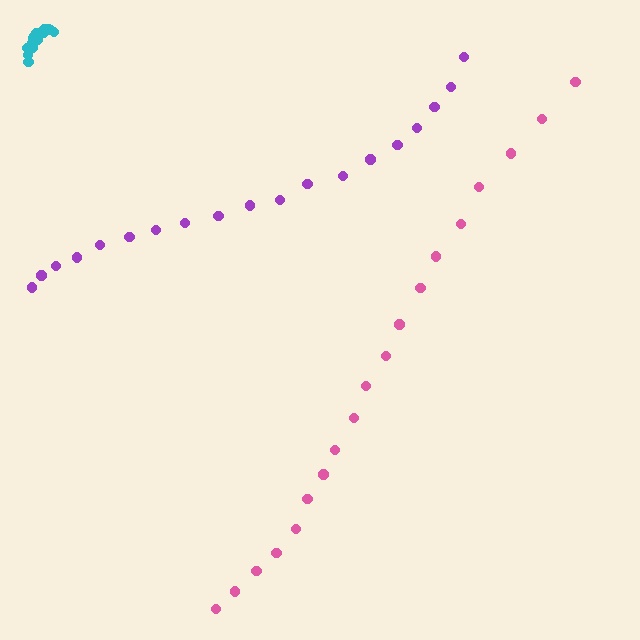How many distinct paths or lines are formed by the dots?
There are 3 distinct paths.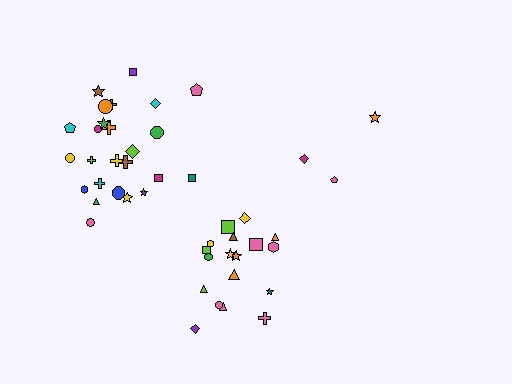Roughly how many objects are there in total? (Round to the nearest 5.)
Roughly 45 objects in total.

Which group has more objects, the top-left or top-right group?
The top-left group.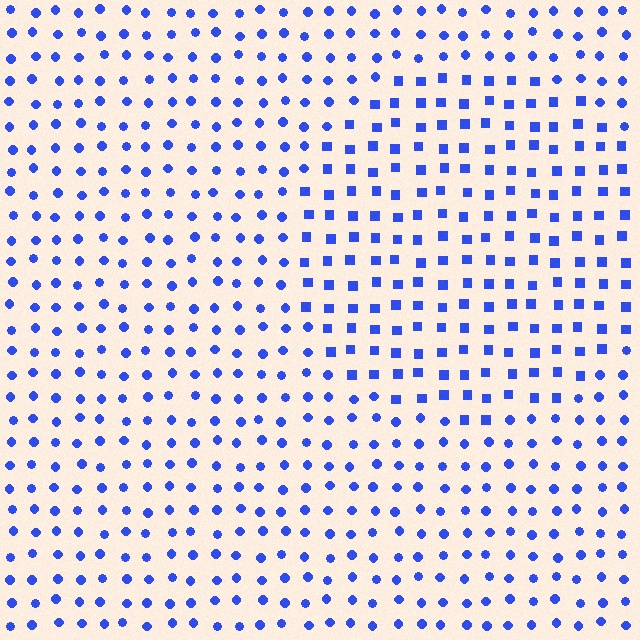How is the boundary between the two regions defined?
The boundary is defined by a change in element shape: squares inside vs. circles outside. All elements share the same color and spacing.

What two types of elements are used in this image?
The image uses squares inside the circle region and circles outside it.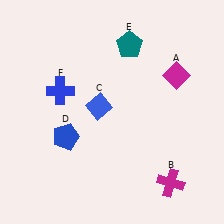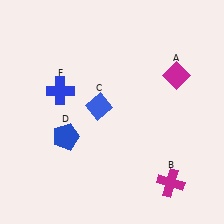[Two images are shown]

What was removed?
The teal pentagon (E) was removed in Image 2.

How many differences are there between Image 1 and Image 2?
There is 1 difference between the two images.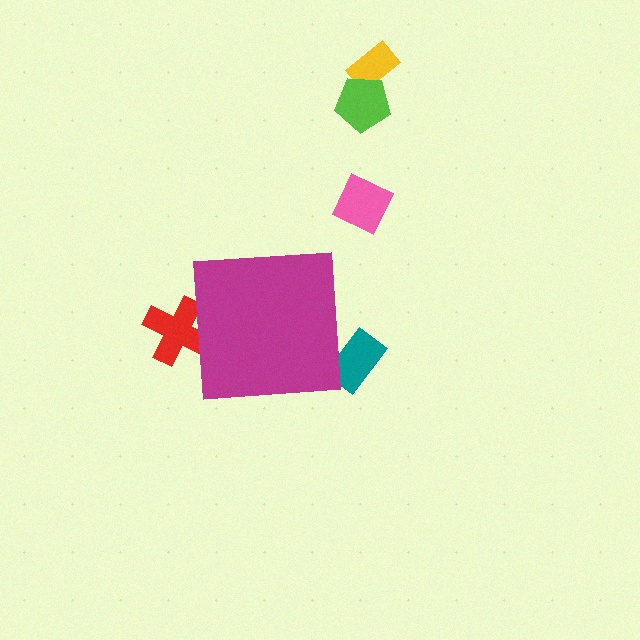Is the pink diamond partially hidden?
No, the pink diamond is fully visible.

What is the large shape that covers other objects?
A magenta square.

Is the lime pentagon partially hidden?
No, the lime pentagon is fully visible.